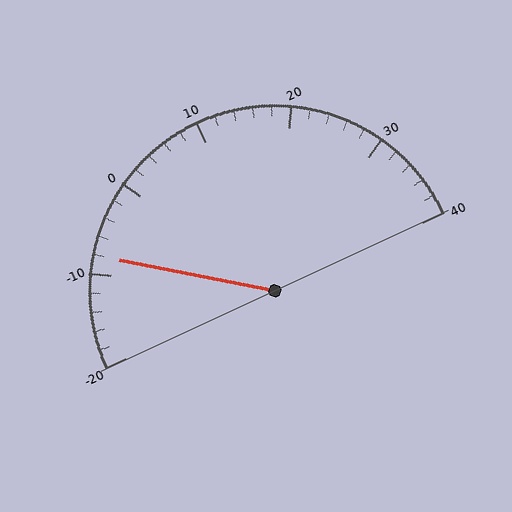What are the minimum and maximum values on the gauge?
The gauge ranges from -20 to 40.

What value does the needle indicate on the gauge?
The needle indicates approximately -8.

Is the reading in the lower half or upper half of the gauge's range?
The reading is in the lower half of the range (-20 to 40).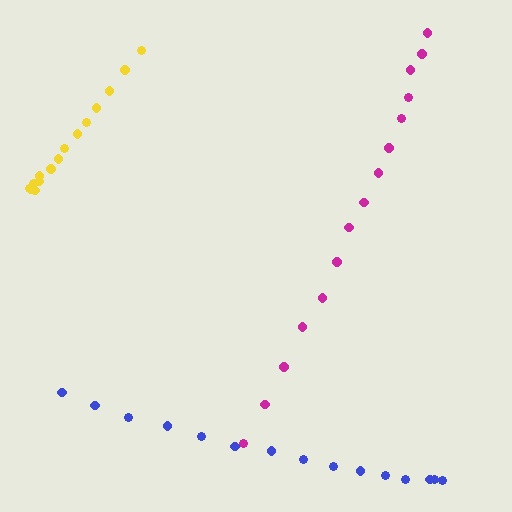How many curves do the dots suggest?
There are 3 distinct paths.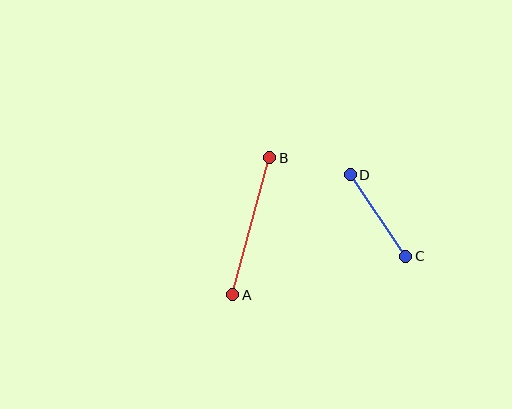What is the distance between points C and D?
The distance is approximately 99 pixels.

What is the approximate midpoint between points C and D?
The midpoint is at approximately (378, 215) pixels.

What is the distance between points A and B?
The distance is approximately 142 pixels.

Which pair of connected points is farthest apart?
Points A and B are farthest apart.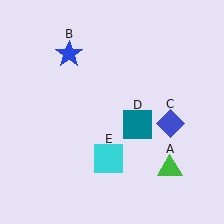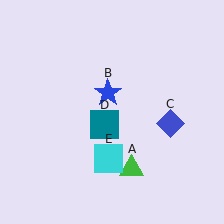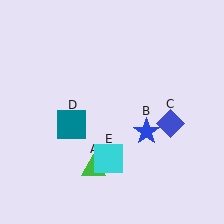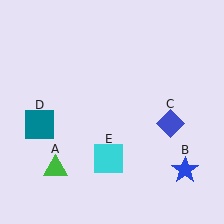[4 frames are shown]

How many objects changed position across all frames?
3 objects changed position: green triangle (object A), blue star (object B), teal square (object D).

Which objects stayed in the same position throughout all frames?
Blue diamond (object C) and cyan square (object E) remained stationary.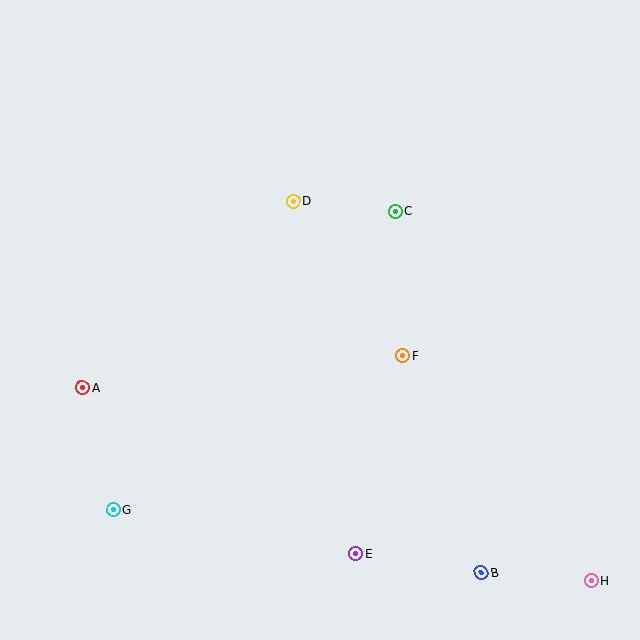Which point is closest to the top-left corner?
Point D is closest to the top-left corner.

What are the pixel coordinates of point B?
Point B is at (481, 573).